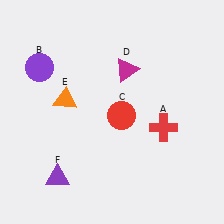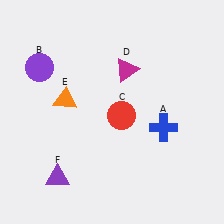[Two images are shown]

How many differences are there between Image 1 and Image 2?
There is 1 difference between the two images.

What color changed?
The cross (A) changed from red in Image 1 to blue in Image 2.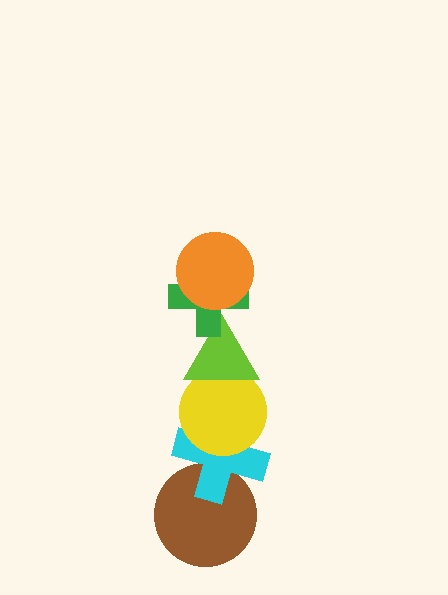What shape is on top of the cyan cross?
The yellow circle is on top of the cyan cross.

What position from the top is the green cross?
The green cross is 2nd from the top.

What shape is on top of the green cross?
The orange circle is on top of the green cross.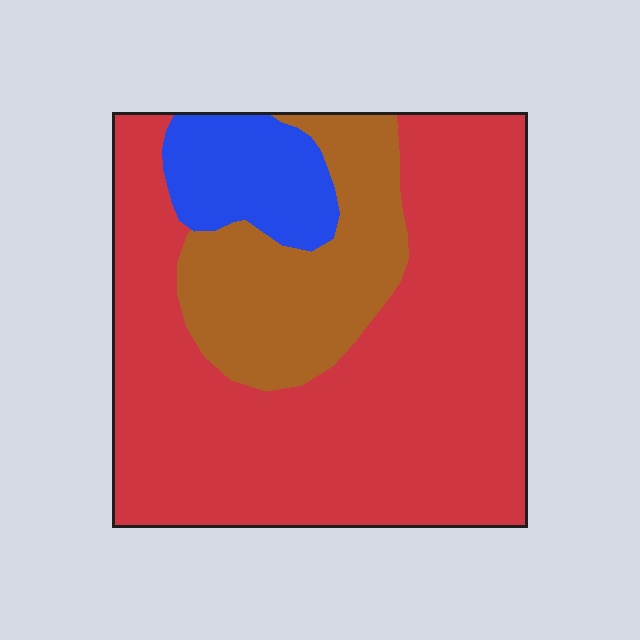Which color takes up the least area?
Blue, at roughly 10%.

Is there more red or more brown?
Red.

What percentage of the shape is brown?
Brown covers roughly 20% of the shape.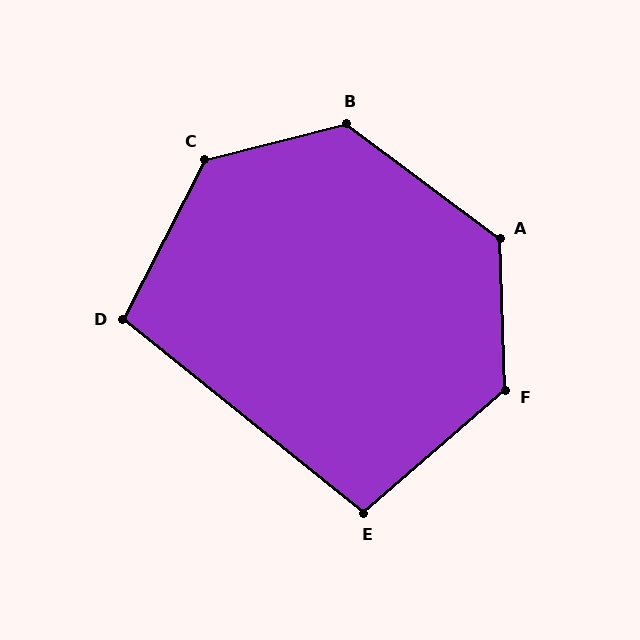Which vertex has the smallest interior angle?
E, at approximately 100 degrees.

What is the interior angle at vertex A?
Approximately 129 degrees (obtuse).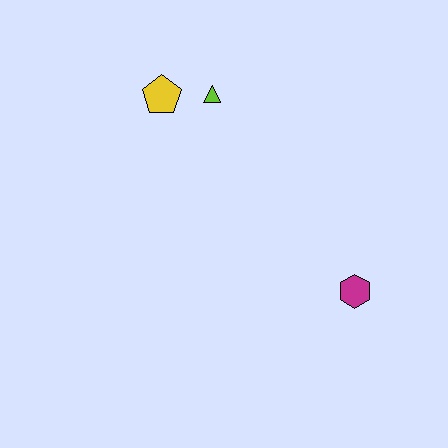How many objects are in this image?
There are 3 objects.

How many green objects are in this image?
There are no green objects.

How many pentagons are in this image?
There is 1 pentagon.